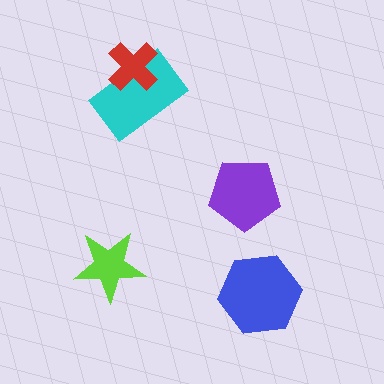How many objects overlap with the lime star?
0 objects overlap with the lime star.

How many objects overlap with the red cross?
1 object overlaps with the red cross.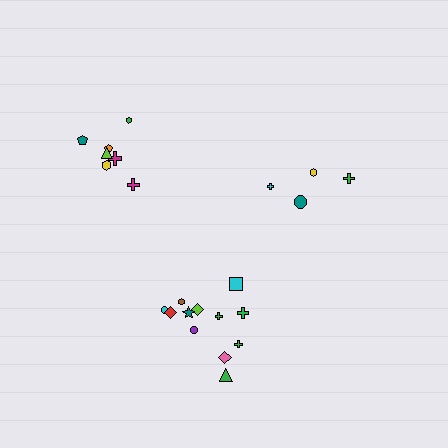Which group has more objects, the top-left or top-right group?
The top-left group.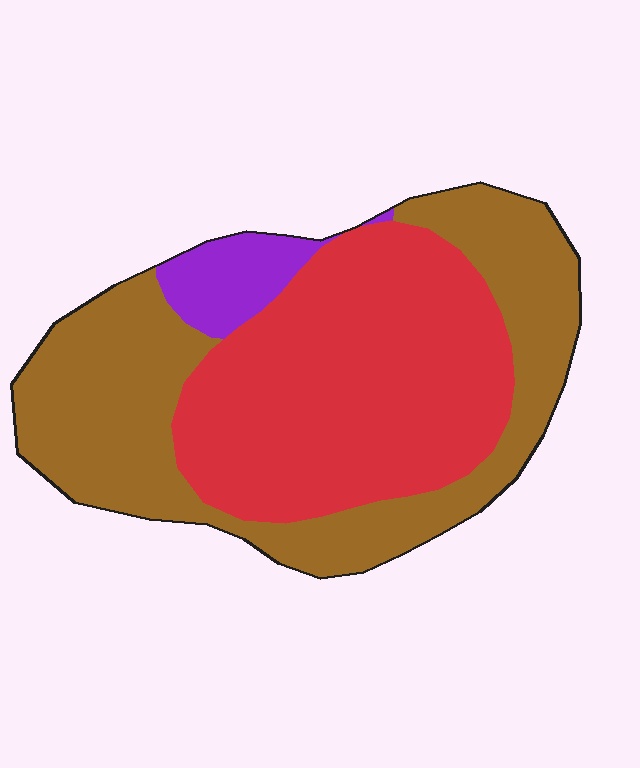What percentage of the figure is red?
Red covers roughly 50% of the figure.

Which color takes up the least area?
Purple, at roughly 5%.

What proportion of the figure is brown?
Brown covers about 45% of the figure.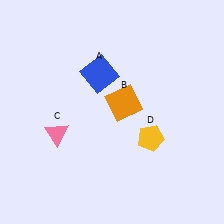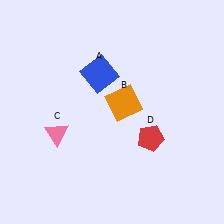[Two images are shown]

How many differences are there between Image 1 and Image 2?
There is 1 difference between the two images.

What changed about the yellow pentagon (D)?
In Image 1, D is yellow. In Image 2, it changed to red.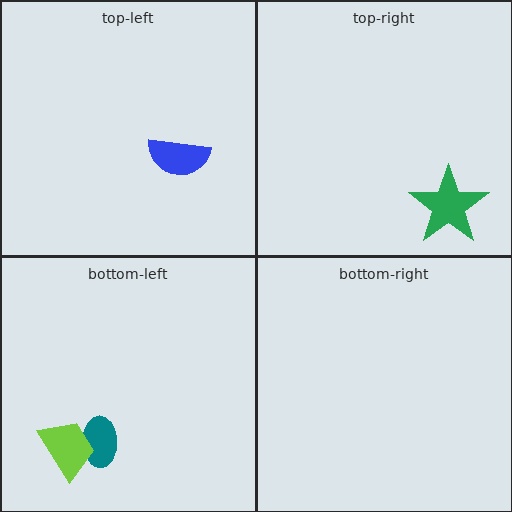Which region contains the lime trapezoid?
The bottom-left region.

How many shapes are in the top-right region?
1.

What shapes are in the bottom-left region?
The teal ellipse, the lime trapezoid.